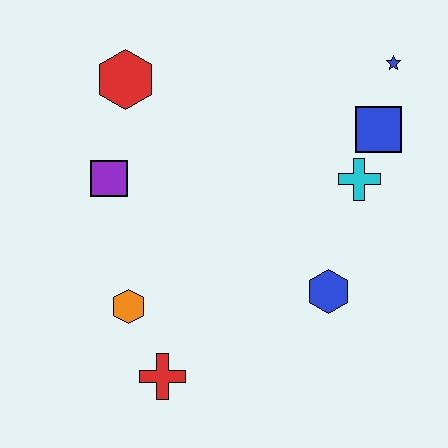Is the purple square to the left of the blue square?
Yes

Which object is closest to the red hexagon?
The purple square is closest to the red hexagon.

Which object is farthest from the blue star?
The red cross is farthest from the blue star.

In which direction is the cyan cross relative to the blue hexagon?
The cyan cross is above the blue hexagon.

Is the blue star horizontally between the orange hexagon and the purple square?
No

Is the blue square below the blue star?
Yes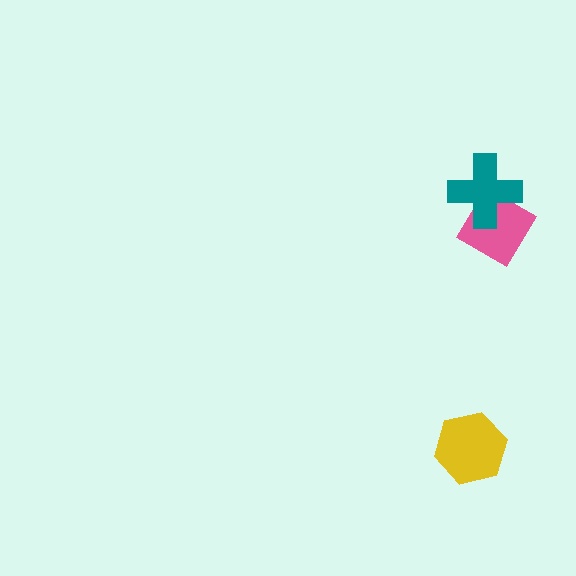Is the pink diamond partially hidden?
Yes, it is partially covered by another shape.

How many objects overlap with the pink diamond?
1 object overlaps with the pink diamond.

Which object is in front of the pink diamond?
The teal cross is in front of the pink diamond.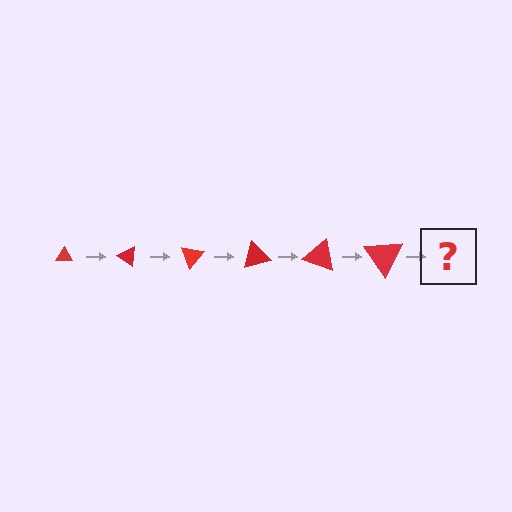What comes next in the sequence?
The next element should be a triangle, larger than the previous one and rotated 210 degrees from the start.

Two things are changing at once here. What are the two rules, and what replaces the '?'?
The two rules are that the triangle grows larger each step and it rotates 35 degrees each step. The '?' should be a triangle, larger than the previous one and rotated 210 degrees from the start.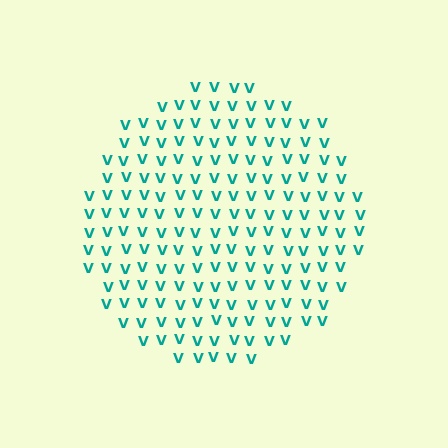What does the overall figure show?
The overall figure shows a circle.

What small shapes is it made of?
It is made of small letter V's.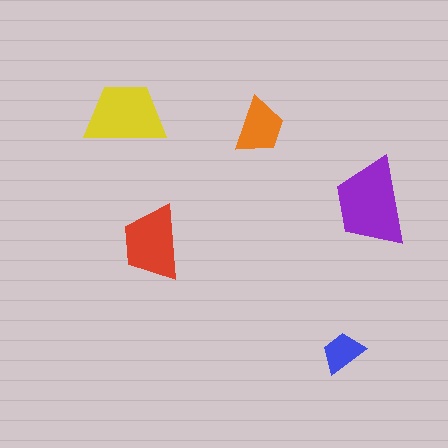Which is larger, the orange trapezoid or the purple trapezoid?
The purple one.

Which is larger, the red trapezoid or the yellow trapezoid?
The yellow one.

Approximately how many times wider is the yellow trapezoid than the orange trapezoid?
About 1.5 times wider.